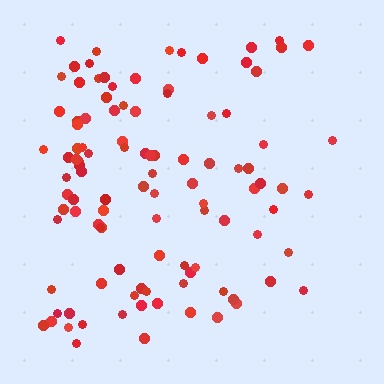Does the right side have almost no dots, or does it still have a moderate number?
Still a moderate number, just noticeably fewer than the left.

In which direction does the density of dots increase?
From right to left, with the left side densest.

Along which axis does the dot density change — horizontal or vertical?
Horizontal.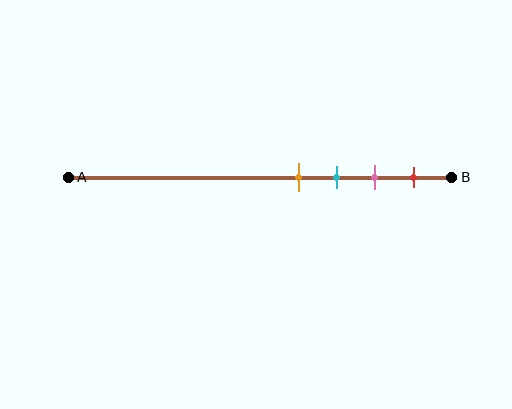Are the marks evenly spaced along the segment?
Yes, the marks are approximately evenly spaced.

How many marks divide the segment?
There are 4 marks dividing the segment.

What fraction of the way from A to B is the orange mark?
The orange mark is approximately 60% (0.6) of the way from A to B.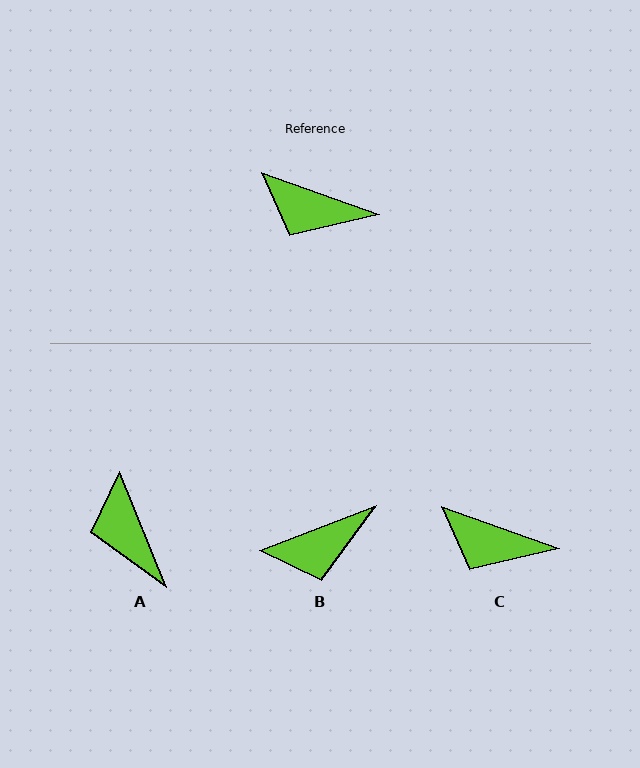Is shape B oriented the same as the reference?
No, it is off by about 40 degrees.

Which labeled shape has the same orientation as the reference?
C.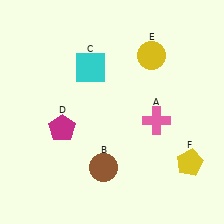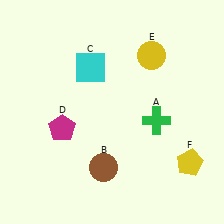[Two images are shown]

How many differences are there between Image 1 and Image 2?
There is 1 difference between the two images.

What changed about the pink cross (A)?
In Image 1, A is pink. In Image 2, it changed to green.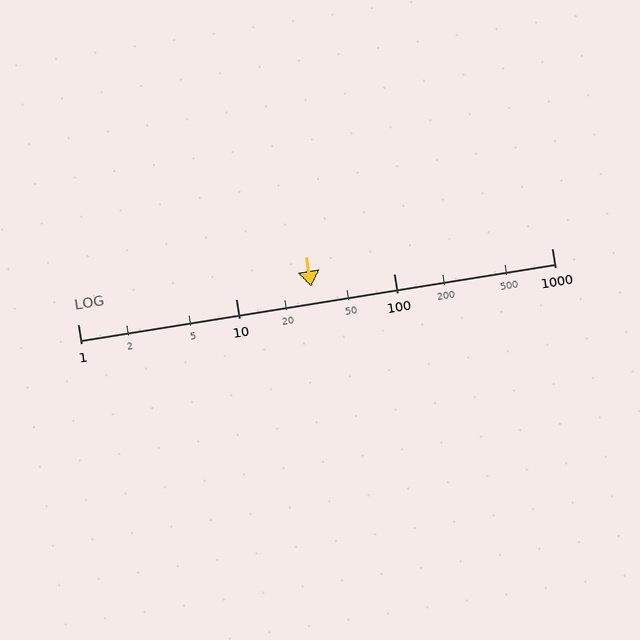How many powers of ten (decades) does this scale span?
The scale spans 3 decades, from 1 to 1000.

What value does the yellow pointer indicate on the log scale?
The pointer indicates approximately 30.